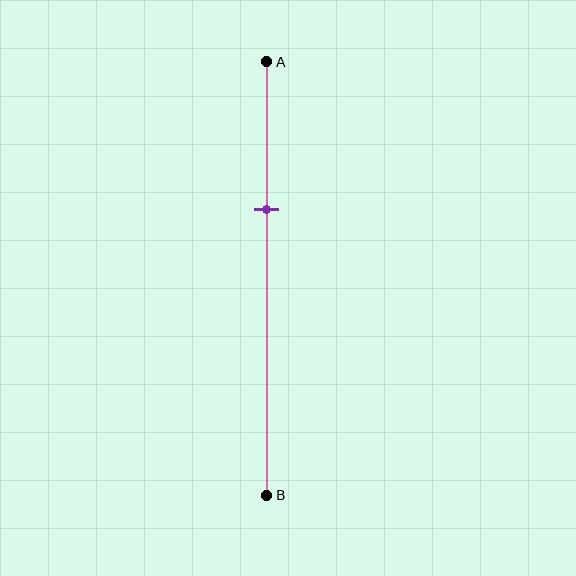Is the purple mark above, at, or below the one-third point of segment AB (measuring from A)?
The purple mark is approximately at the one-third point of segment AB.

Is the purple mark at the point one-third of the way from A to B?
Yes, the mark is approximately at the one-third point.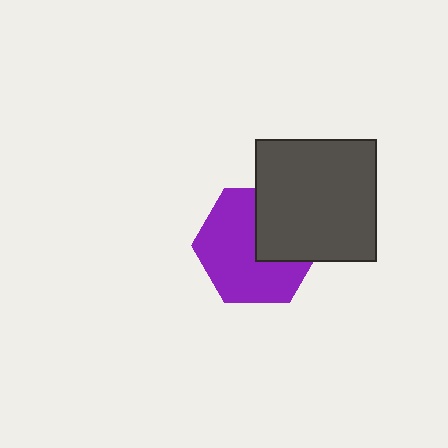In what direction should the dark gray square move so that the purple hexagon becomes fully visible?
The dark gray square should move toward the upper-right. That is the shortest direction to clear the overlap and leave the purple hexagon fully visible.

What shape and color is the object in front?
The object in front is a dark gray square.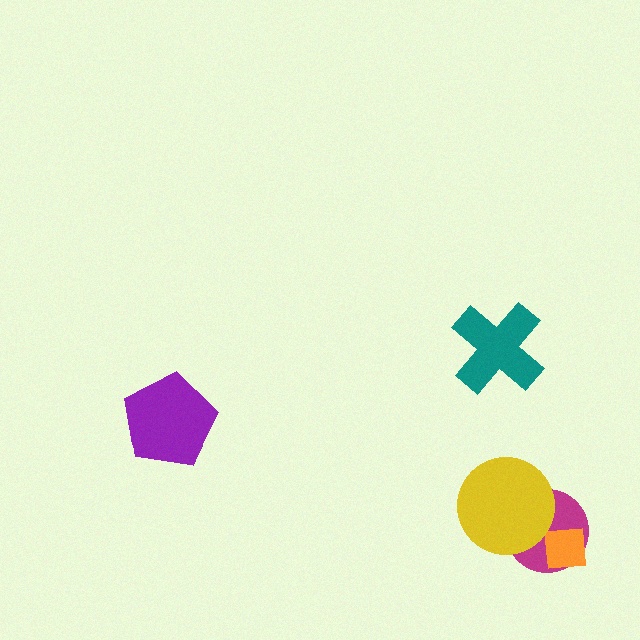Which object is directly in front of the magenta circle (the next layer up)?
The orange square is directly in front of the magenta circle.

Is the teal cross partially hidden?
No, no other shape covers it.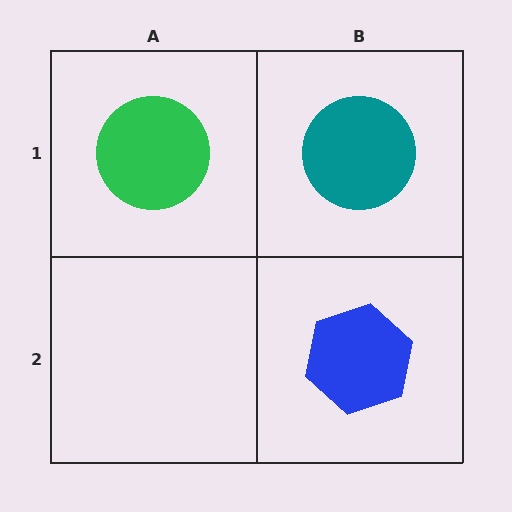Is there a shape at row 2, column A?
No, that cell is empty.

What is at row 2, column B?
A blue hexagon.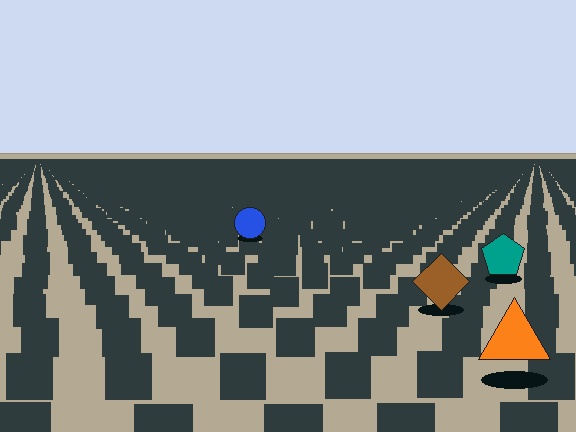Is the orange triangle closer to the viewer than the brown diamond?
Yes. The orange triangle is closer — you can tell from the texture gradient: the ground texture is coarser near it.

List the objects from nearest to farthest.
From nearest to farthest: the orange triangle, the brown diamond, the teal pentagon, the blue circle.